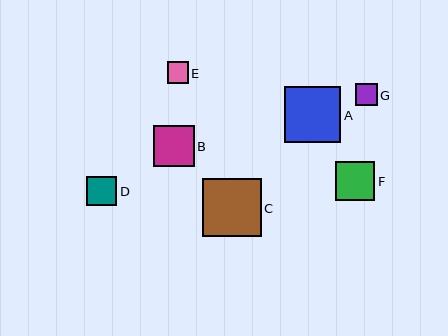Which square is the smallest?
Square E is the smallest with a size of approximately 21 pixels.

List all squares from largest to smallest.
From largest to smallest: C, A, B, F, D, G, E.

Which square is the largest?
Square C is the largest with a size of approximately 59 pixels.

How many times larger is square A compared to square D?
Square A is approximately 1.9 times the size of square D.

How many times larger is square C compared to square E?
Square C is approximately 2.7 times the size of square E.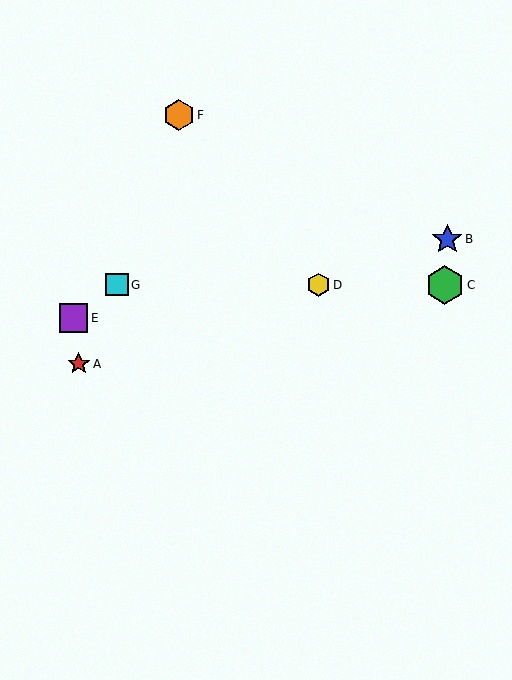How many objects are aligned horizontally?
3 objects (C, D, G) are aligned horizontally.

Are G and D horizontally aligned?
Yes, both are at y≈285.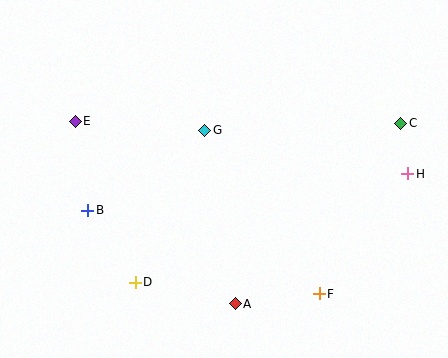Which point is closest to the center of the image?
Point G at (205, 130) is closest to the center.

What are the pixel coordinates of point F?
Point F is at (319, 294).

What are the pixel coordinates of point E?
Point E is at (75, 121).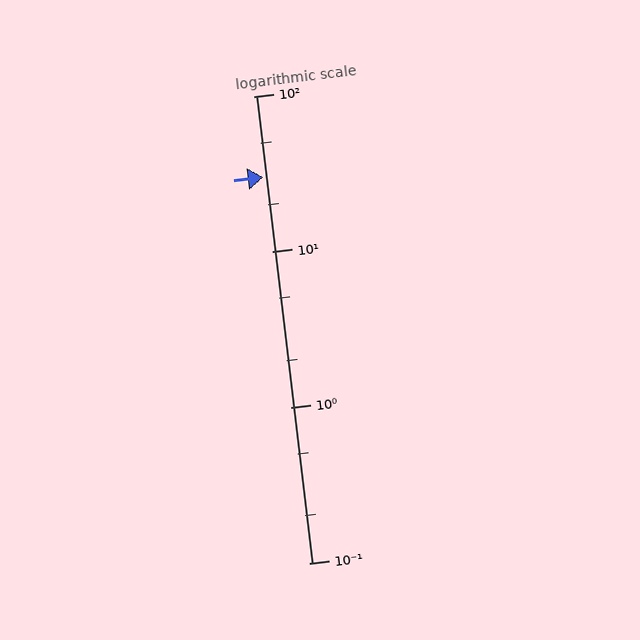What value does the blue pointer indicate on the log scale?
The pointer indicates approximately 30.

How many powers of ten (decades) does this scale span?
The scale spans 3 decades, from 0.1 to 100.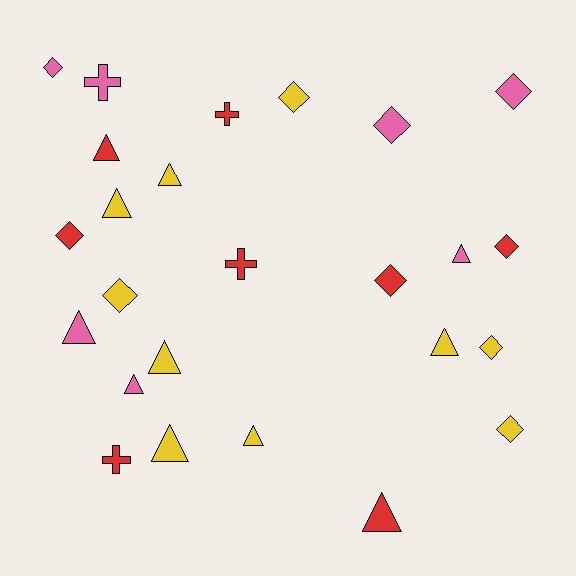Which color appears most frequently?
Yellow, with 10 objects.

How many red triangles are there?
There are 2 red triangles.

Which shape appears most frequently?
Triangle, with 11 objects.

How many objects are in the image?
There are 25 objects.